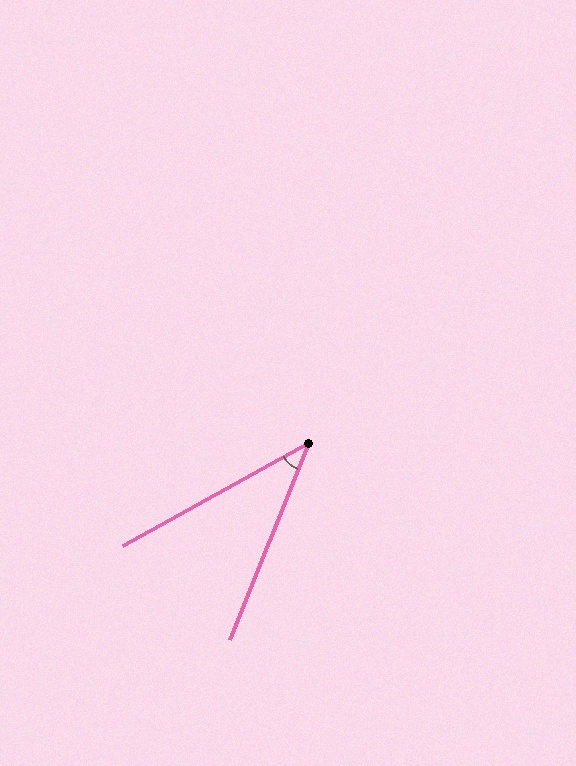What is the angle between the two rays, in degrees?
Approximately 39 degrees.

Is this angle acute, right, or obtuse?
It is acute.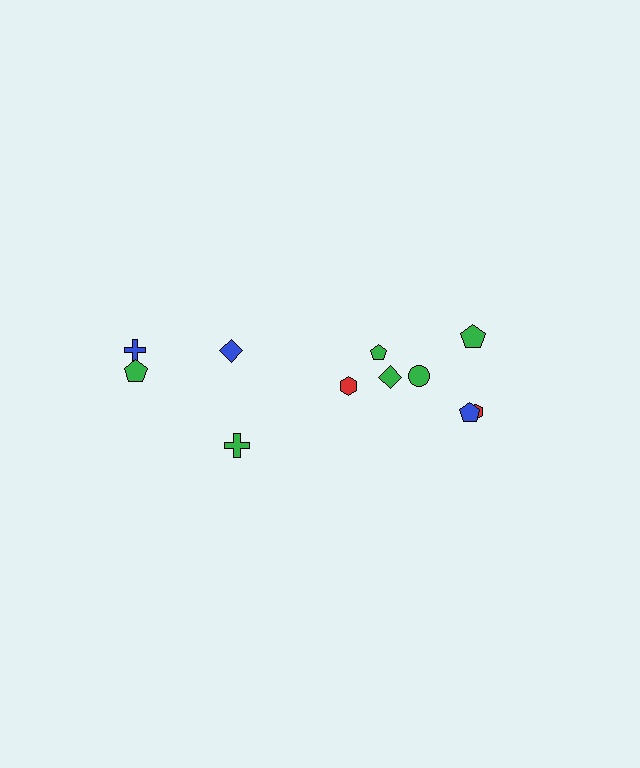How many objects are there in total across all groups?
There are 11 objects.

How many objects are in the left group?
There are 4 objects.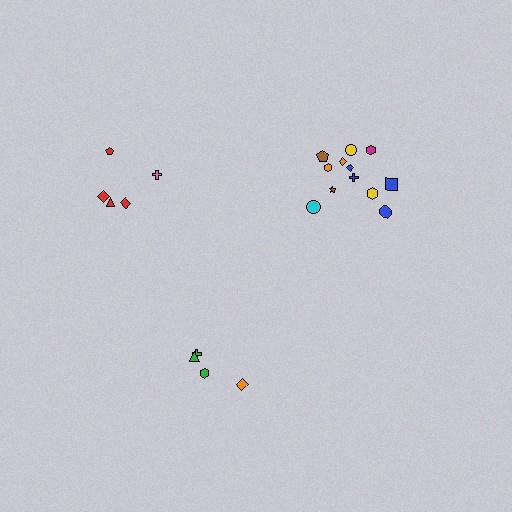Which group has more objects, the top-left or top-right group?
The top-right group.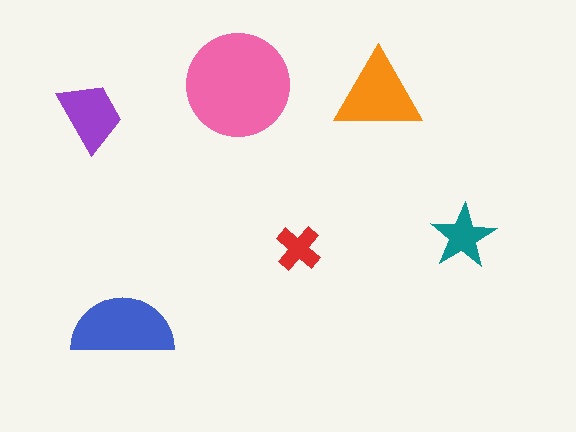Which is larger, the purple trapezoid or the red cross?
The purple trapezoid.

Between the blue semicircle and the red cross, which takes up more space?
The blue semicircle.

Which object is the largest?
The pink circle.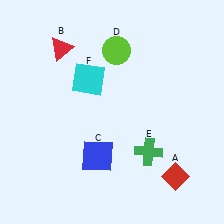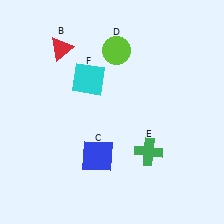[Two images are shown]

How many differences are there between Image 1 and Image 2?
There is 1 difference between the two images.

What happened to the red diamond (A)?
The red diamond (A) was removed in Image 2. It was in the bottom-right area of Image 1.